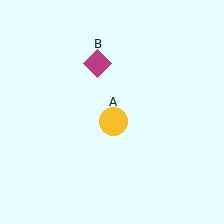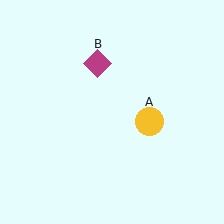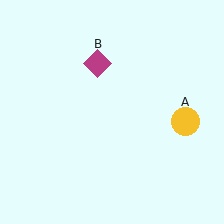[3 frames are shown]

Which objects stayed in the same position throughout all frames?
Magenta diamond (object B) remained stationary.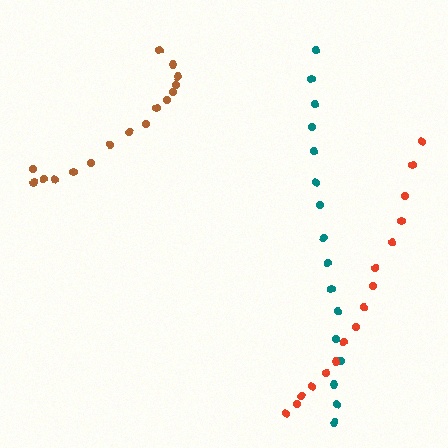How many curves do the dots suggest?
There are 3 distinct paths.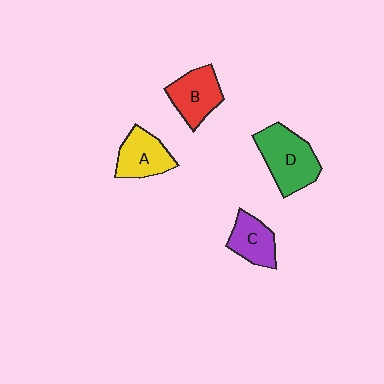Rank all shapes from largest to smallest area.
From largest to smallest: D (green), B (red), A (yellow), C (purple).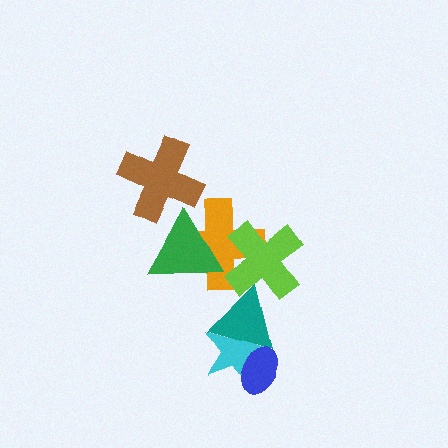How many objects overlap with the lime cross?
2 objects overlap with the lime cross.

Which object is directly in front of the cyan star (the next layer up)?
The teal triangle is directly in front of the cyan star.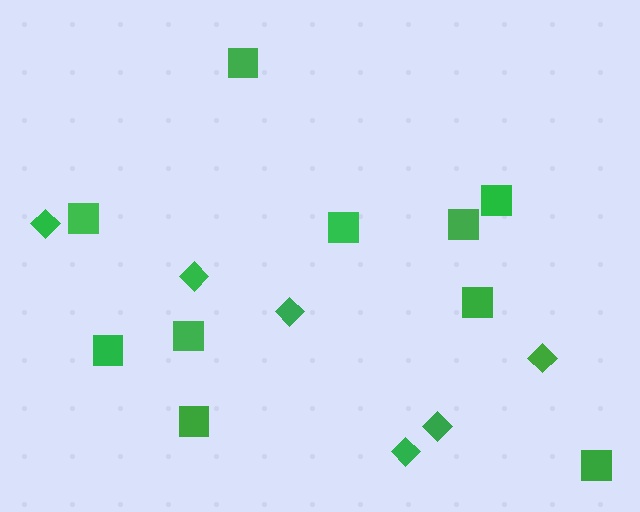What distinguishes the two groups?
There are 2 groups: one group of squares (10) and one group of diamonds (6).